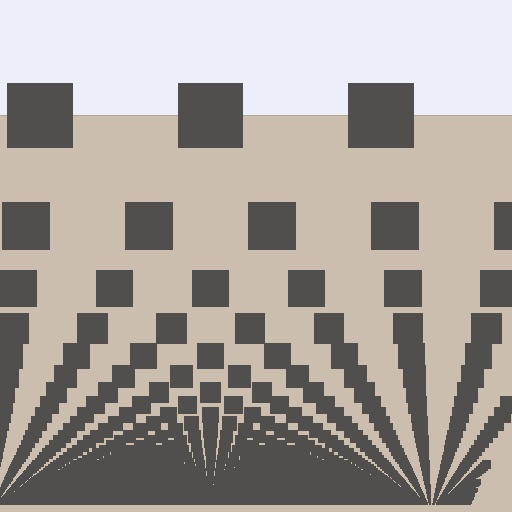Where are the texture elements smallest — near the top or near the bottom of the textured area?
Near the bottom.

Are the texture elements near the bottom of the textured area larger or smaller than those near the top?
Smaller. The gradient is inverted — elements near the bottom are smaller and denser.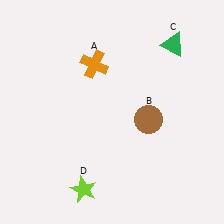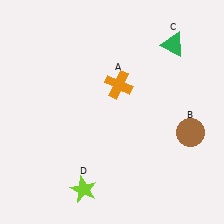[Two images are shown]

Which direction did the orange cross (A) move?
The orange cross (A) moved right.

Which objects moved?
The objects that moved are: the orange cross (A), the brown circle (B).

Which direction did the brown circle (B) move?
The brown circle (B) moved right.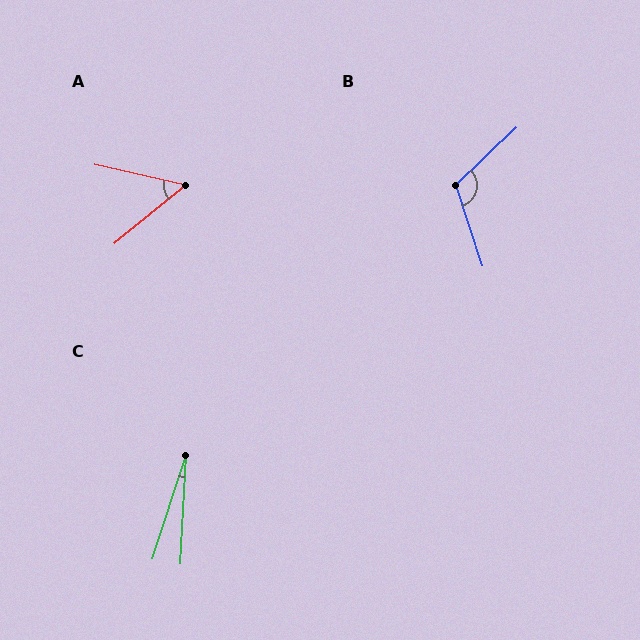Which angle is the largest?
B, at approximately 116 degrees.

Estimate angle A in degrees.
Approximately 52 degrees.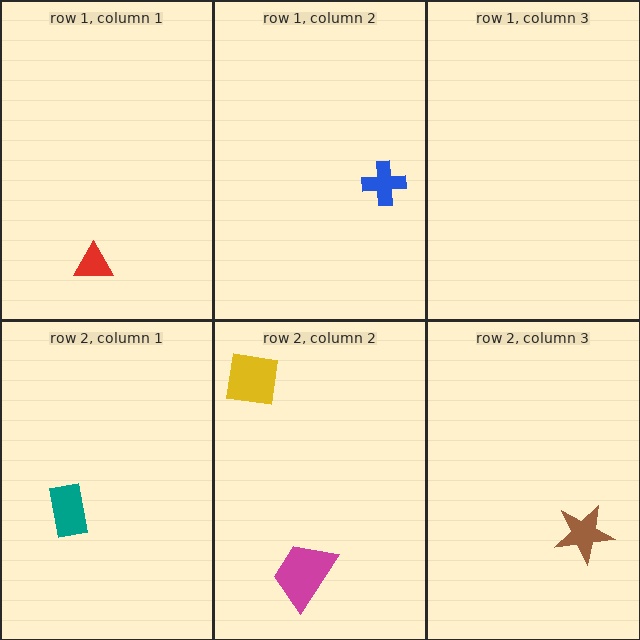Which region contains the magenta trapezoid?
The row 2, column 2 region.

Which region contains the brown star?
The row 2, column 3 region.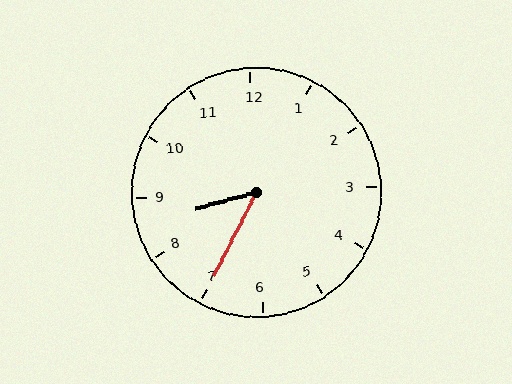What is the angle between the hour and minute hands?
Approximately 48 degrees.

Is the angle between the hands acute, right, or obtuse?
It is acute.